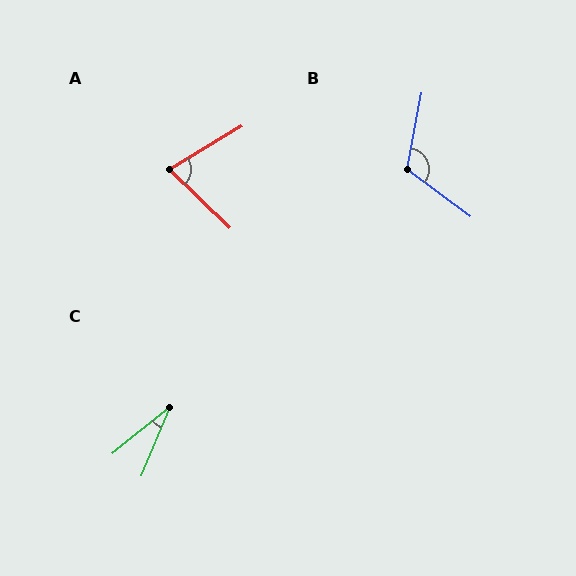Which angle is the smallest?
C, at approximately 29 degrees.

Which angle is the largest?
B, at approximately 115 degrees.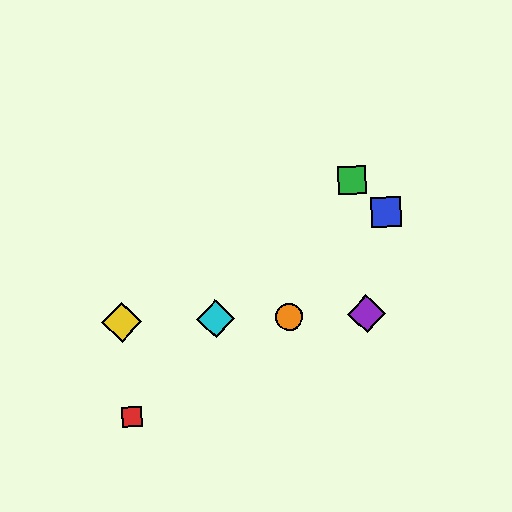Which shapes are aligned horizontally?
The yellow diamond, the purple diamond, the orange circle, the cyan diamond are aligned horizontally.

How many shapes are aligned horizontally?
4 shapes (the yellow diamond, the purple diamond, the orange circle, the cyan diamond) are aligned horizontally.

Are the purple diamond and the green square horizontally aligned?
No, the purple diamond is at y≈314 and the green square is at y≈180.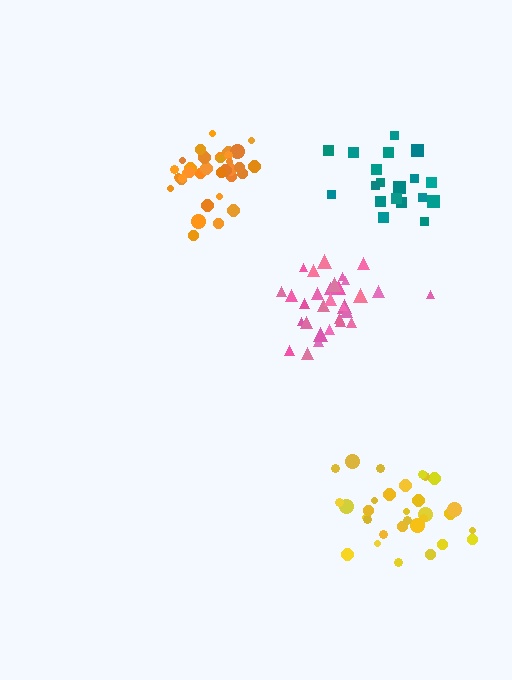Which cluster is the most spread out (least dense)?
Teal.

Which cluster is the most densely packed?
Orange.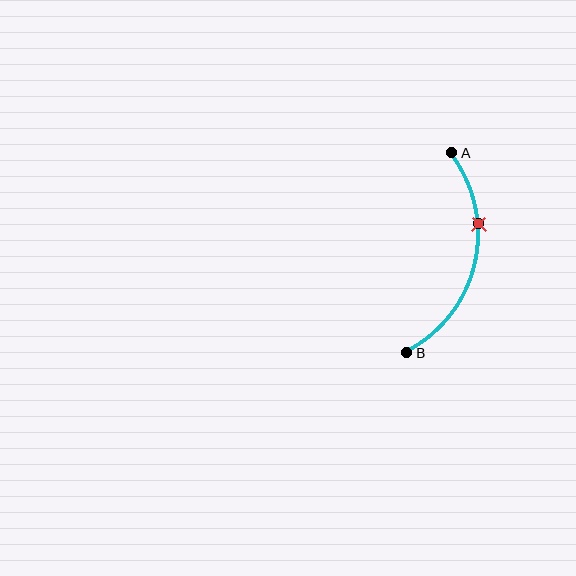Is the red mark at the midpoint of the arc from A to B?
No. The red mark lies on the arc but is closer to endpoint A. The arc midpoint would be at the point on the curve equidistant along the arc from both A and B.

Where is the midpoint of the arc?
The arc midpoint is the point on the curve farthest from the straight line joining A and B. It sits to the right of that line.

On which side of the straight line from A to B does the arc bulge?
The arc bulges to the right of the straight line connecting A and B.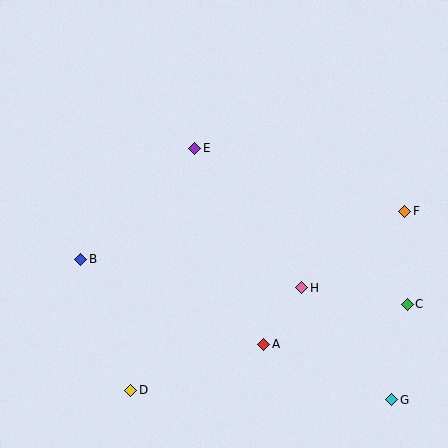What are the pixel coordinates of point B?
Point B is at (81, 259).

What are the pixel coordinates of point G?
Point G is at (392, 400).